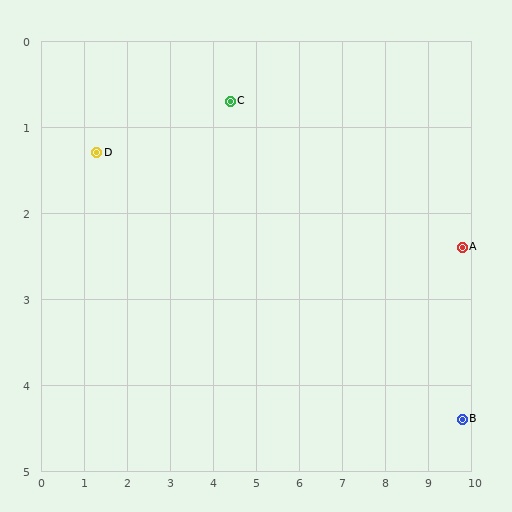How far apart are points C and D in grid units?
Points C and D are about 3.2 grid units apart.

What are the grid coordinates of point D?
Point D is at approximately (1.3, 1.3).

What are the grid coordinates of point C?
Point C is at approximately (4.4, 0.7).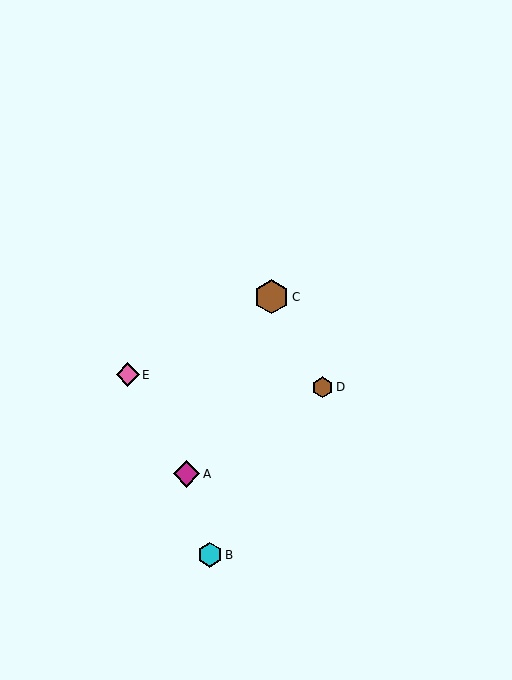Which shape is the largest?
The brown hexagon (labeled C) is the largest.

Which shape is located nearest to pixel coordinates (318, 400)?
The brown hexagon (labeled D) at (323, 387) is nearest to that location.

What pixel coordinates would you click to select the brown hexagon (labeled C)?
Click at (272, 297) to select the brown hexagon C.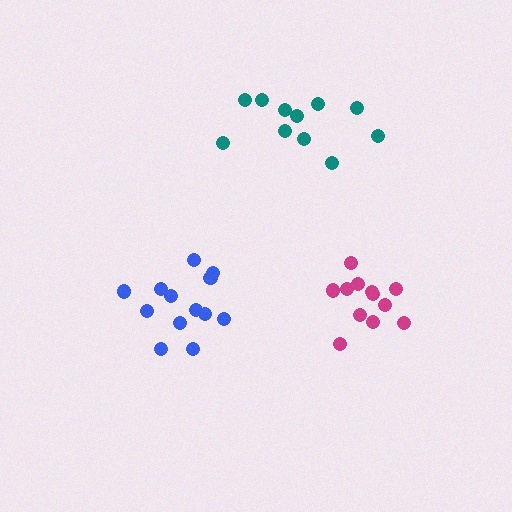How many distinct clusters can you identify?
There are 3 distinct clusters.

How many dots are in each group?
Group 1: 13 dots, Group 2: 12 dots, Group 3: 11 dots (36 total).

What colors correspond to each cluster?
The clusters are colored: blue, magenta, teal.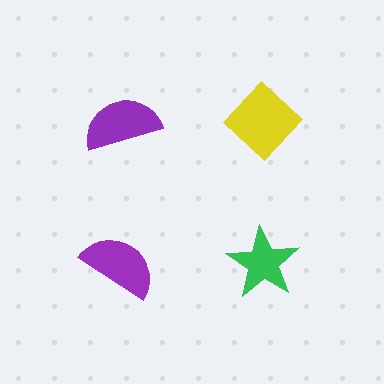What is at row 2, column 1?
A purple semicircle.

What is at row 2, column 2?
A green star.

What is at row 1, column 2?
A yellow diamond.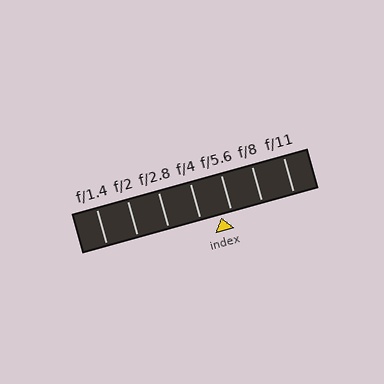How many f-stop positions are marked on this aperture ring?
There are 7 f-stop positions marked.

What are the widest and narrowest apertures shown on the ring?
The widest aperture shown is f/1.4 and the narrowest is f/11.